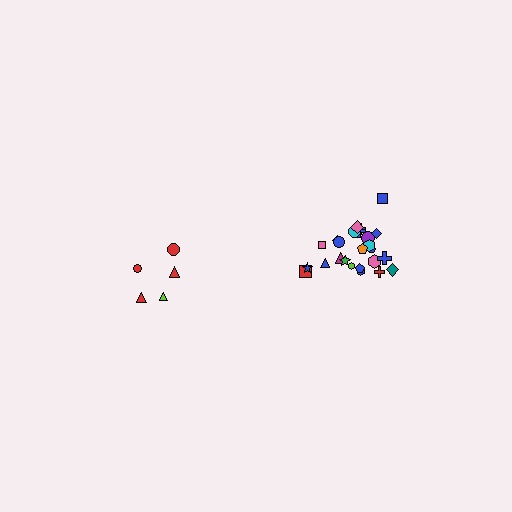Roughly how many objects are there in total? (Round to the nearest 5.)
Roughly 30 objects in total.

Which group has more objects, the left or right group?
The right group.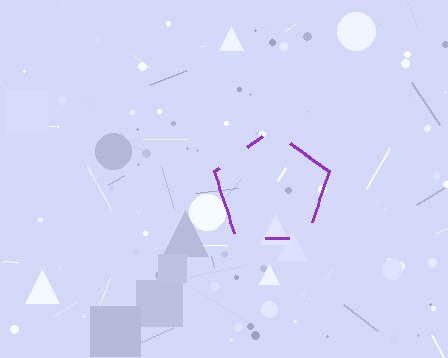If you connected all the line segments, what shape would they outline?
They would outline a pentagon.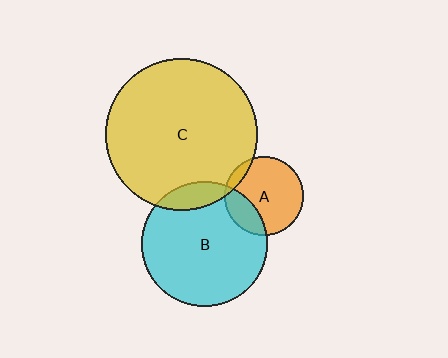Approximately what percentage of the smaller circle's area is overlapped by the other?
Approximately 25%.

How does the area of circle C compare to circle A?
Approximately 3.7 times.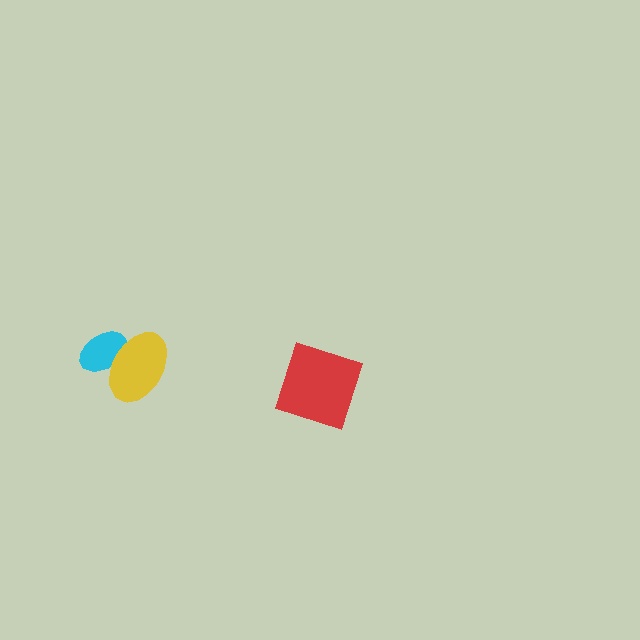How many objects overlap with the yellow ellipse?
1 object overlaps with the yellow ellipse.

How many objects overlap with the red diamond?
0 objects overlap with the red diamond.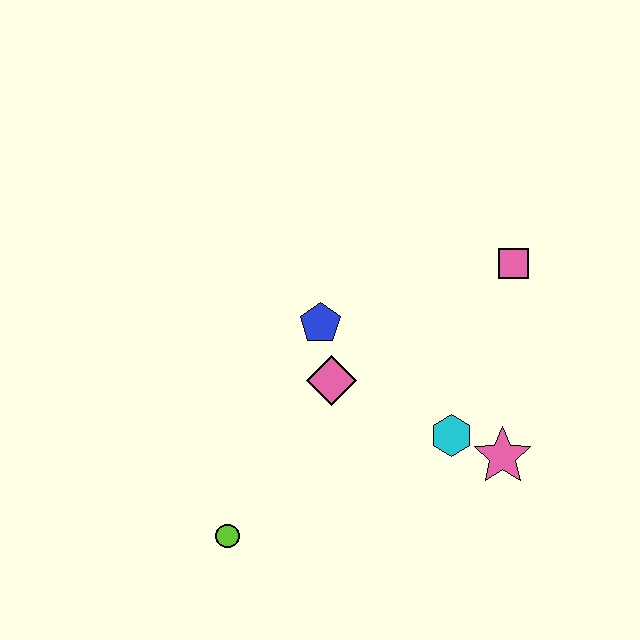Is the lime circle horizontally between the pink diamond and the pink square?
No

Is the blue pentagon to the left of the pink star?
Yes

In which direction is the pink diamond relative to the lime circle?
The pink diamond is above the lime circle.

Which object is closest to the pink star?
The cyan hexagon is closest to the pink star.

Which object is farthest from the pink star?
The lime circle is farthest from the pink star.